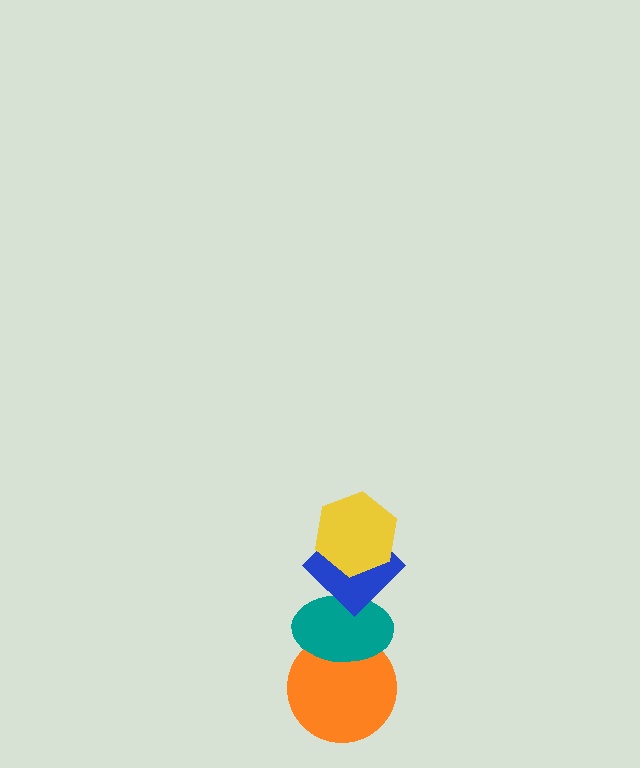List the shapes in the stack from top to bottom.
From top to bottom: the yellow hexagon, the blue diamond, the teal ellipse, the orange circle.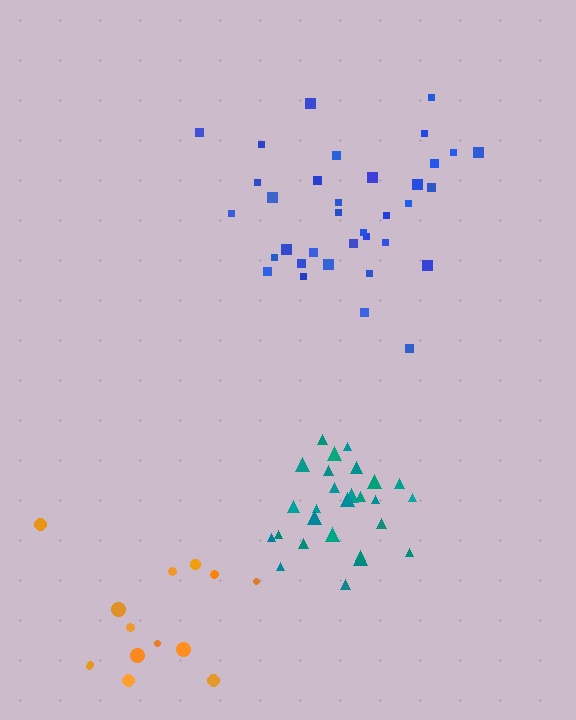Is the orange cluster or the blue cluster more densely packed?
Blue.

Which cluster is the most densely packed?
Teal.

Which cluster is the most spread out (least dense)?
Orange.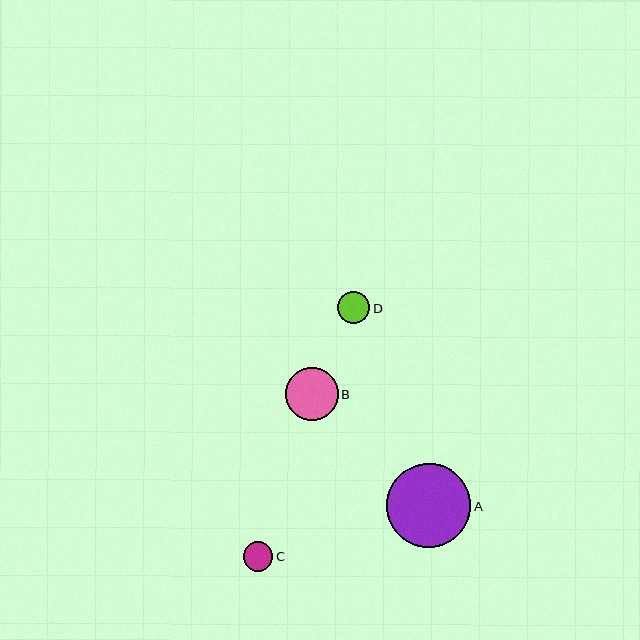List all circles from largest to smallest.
From largest to smallest: A, B, D, C.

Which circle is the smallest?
Circle C is the smallest with a size of approximately 30 pixels.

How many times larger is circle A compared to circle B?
Circle A is approximately 1.6 times the size of circle B.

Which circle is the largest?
Circle A is the largest with a size of approximately 84 pixels.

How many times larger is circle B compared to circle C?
Circle B is approximately 1.8 times the size of circle C.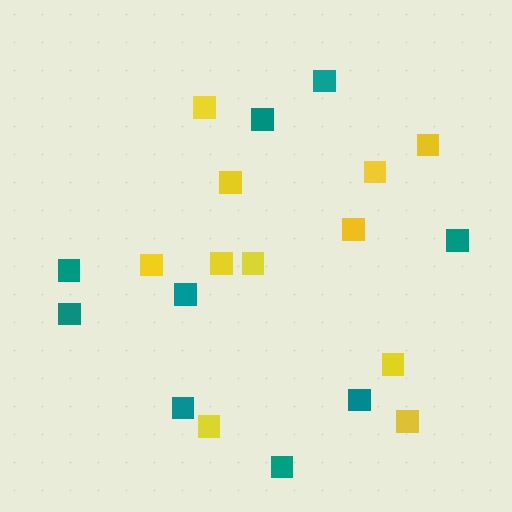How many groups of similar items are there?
There are 2 groups: one group of teal squares (9) and one group of yellow squares (11).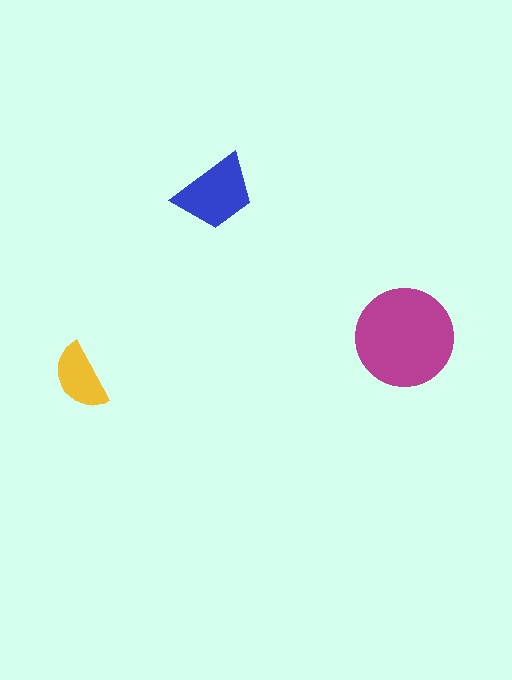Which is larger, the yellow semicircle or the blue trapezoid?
The blue trapezoid.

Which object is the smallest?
The yellow semicircle.